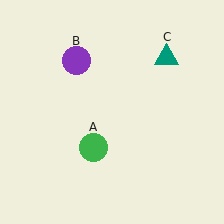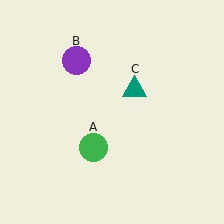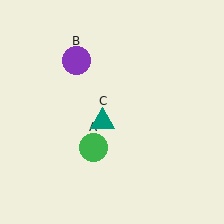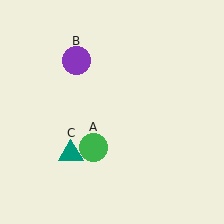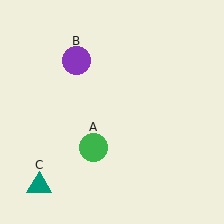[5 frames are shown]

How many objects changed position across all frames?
1 object changed position: teal triangle (object C).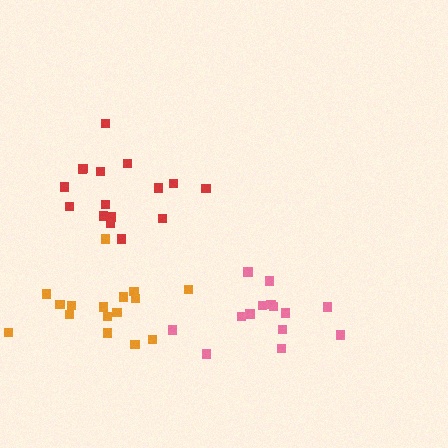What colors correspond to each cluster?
The clusters are colored: red, orange, pink.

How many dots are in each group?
Group 1: 16 dots, Group 2: 16 dots, Group 3: 14 dots (46 total).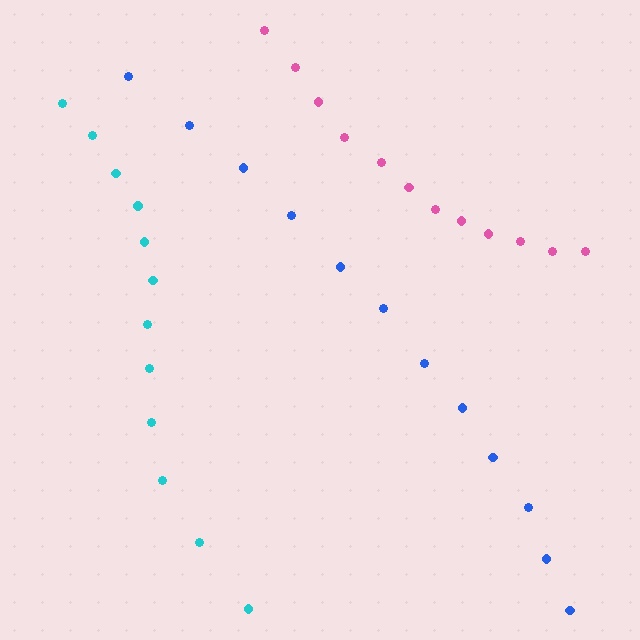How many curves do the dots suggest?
There are 3 distinct paths.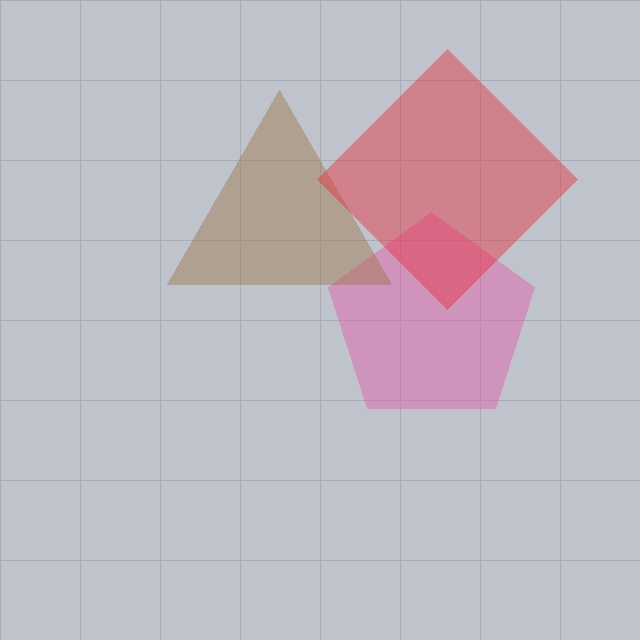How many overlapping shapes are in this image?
There are 3 overlapping shapes in the image.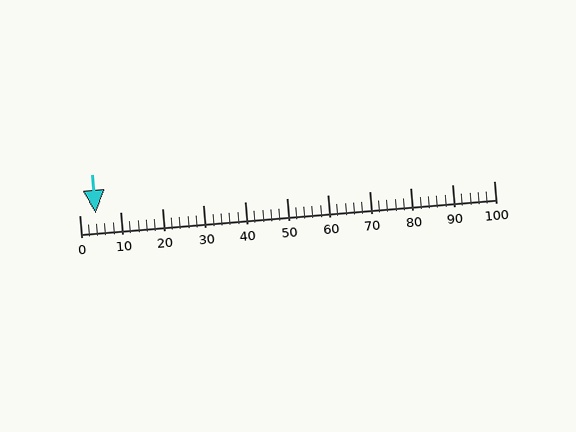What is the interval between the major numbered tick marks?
The major tick marks are spaced 10 units apart.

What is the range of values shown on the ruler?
The ruler shows values from 0 to 100.